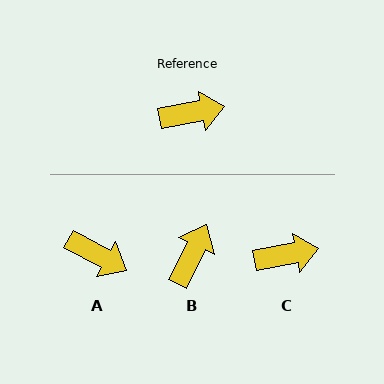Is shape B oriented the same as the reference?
No, it is off by about 54 degrees.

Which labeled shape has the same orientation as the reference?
C.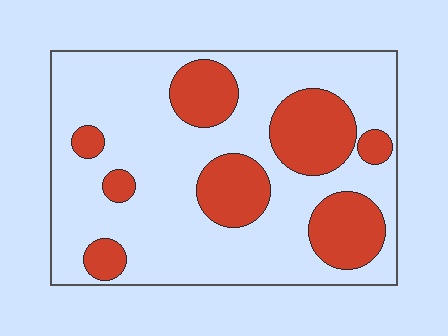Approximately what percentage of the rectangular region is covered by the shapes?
Approximately 30%.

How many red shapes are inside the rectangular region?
8.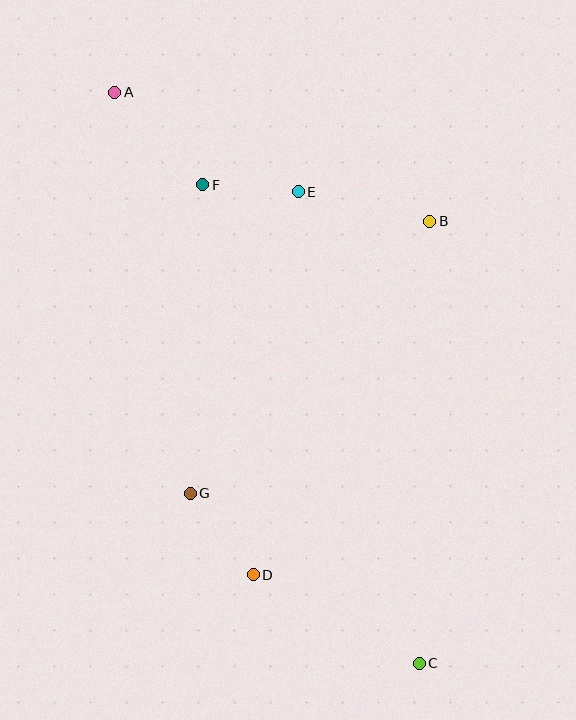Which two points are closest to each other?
Points E and F are closest to each other.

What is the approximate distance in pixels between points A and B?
The distance between A and B is approximately 341 pixels.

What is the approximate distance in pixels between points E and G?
The distance between E and G is approximately 321 pixels.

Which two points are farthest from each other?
Points A and C are farthest from each other.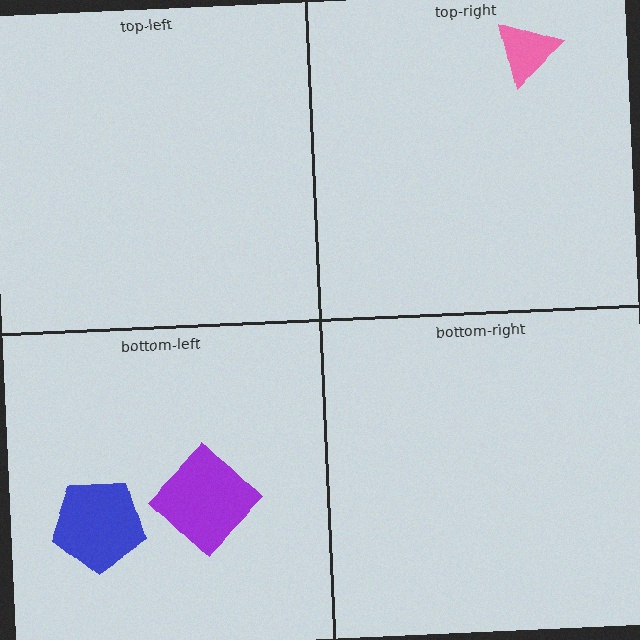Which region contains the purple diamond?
The bottom-left region.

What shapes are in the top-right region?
The pink triangle.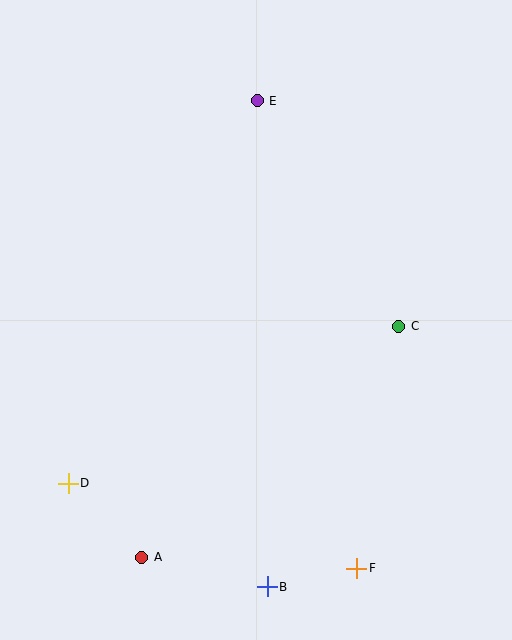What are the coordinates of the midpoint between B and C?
The midpoint between B and C is at (333, 457).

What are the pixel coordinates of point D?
Point D is at (68, 483).